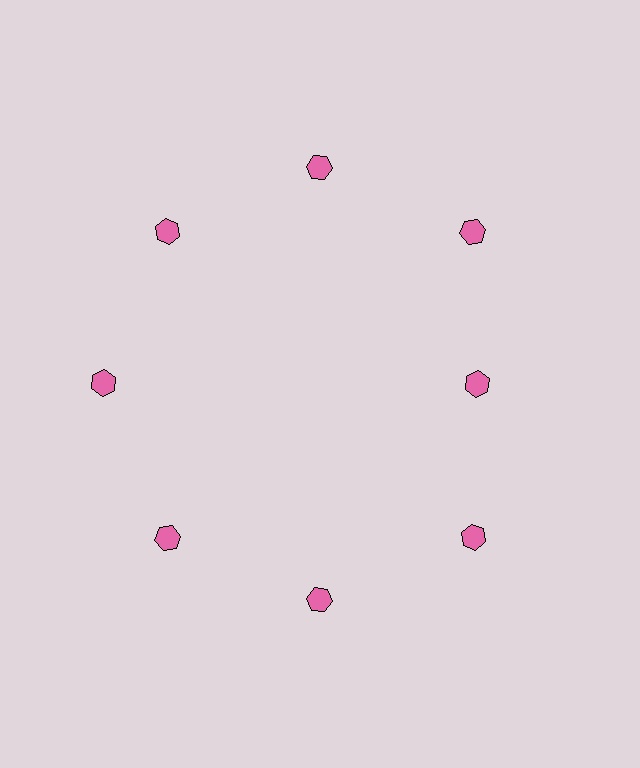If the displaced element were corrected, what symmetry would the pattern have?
It would have 8-fold rotational symmetry — the pattern would map onto itself every 45 degrees.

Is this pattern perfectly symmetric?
No. The 8 pink hexagons are arranged in a ring, but one element near the 3 o'clock position is pulled inward toward the center, breaking the 8-fold rotational symmetry.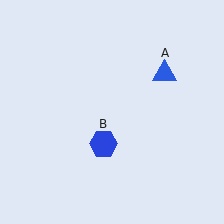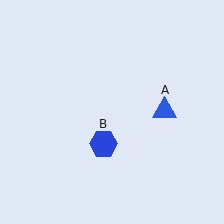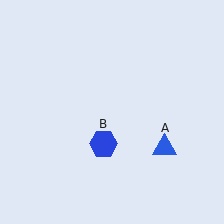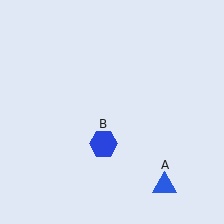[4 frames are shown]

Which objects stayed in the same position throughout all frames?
Blue hexagon (object B) remained stationary.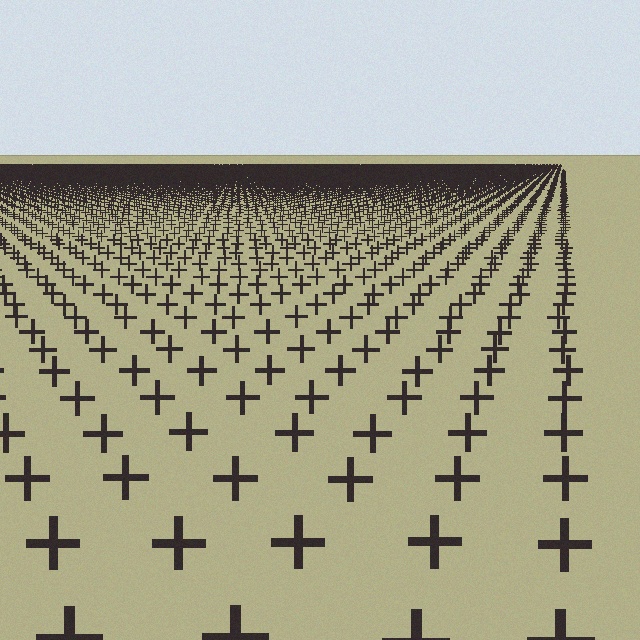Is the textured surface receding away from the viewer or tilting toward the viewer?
The surface is receding away from the viewer. Texture elements get smaller and denser toward the top.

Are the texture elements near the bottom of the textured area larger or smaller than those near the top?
Larger. Near the bottom, elements are closer to the viewer and appear at a bigger on-screen size.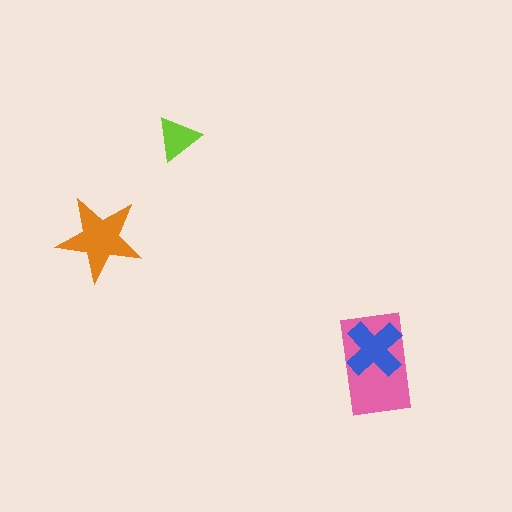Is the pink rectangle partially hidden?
Yes, it is partially covered by another shape.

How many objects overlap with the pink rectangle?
1 object overlaps with the pink rectangle.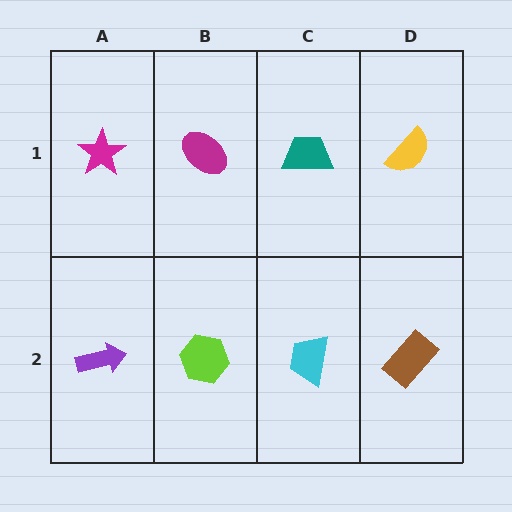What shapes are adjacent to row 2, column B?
A magenta ellipse (row 1, column B), a purple arrow (row 2, column A), a cyan trapezoid (row 2, column C).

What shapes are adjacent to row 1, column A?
A purple arrow (row 2, column A), a magenta ellipse (row 1, column B).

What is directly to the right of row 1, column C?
A yellow semicircle.